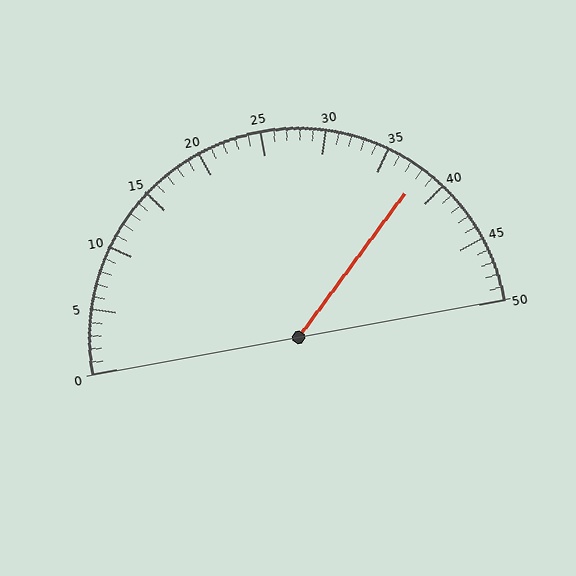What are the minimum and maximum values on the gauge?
The gauge ranges from 0 to 50.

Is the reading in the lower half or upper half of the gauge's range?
The reading is in the upper half of the range (0 to 50).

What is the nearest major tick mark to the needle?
The nearest major tick mark is 40.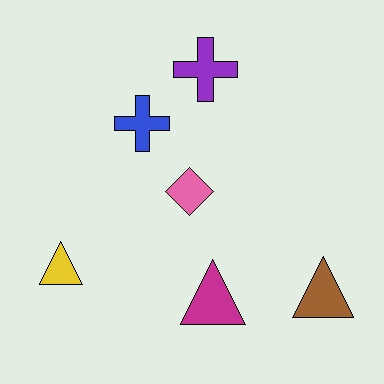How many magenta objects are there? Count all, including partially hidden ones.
There is 1 magenta object.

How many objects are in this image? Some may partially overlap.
There are 6 objects.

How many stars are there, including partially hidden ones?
There are no stars.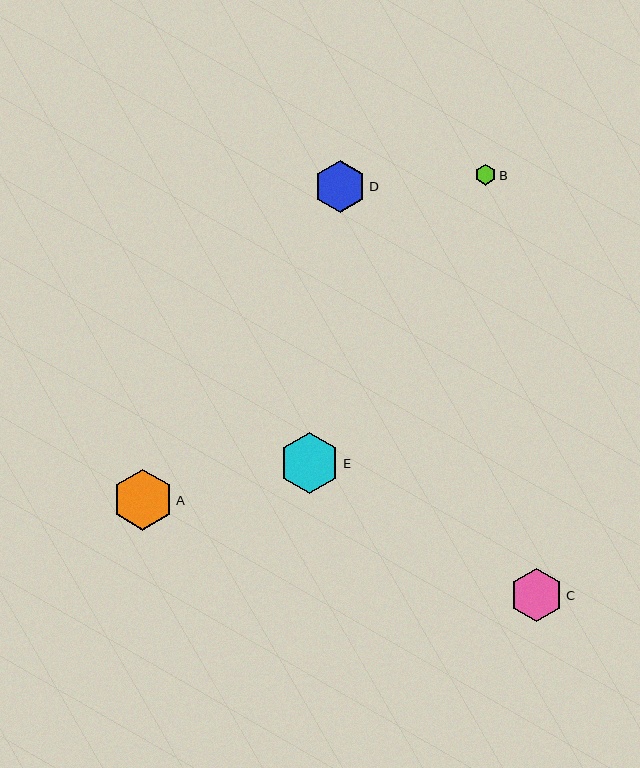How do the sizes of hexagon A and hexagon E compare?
Hexagon A and hexagon E are approximately the same size.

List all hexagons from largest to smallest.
From largest to smallest: A, E, C, D, B.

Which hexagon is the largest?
Hexagon A is the largest with a size of approximately 61 pixels.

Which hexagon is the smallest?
Hexagon B is the smallest with a size of approximately 21 pixels.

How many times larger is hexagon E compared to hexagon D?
Hexagon E is approximately 1.2 times the size of hexagon D.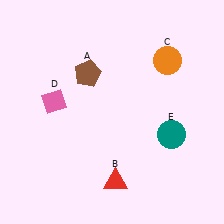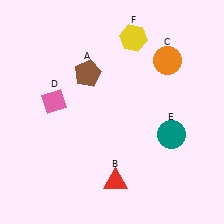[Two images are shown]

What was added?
A yellow hexagon (F) was added in Image 2.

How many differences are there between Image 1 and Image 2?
There is 1 difference between the two images.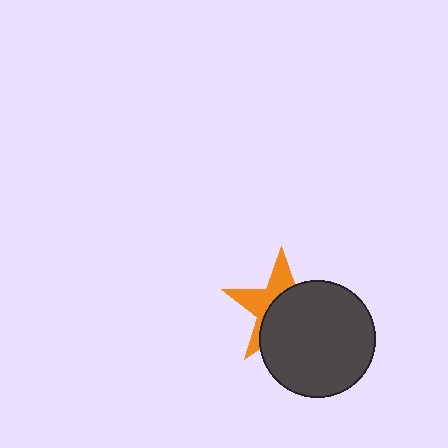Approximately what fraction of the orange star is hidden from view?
Roughly 60% of the orange star is hidden behind the dark gray circle.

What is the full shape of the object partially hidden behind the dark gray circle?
The partially hidden object is an orange star.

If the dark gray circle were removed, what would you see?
You would see the complete orange star.